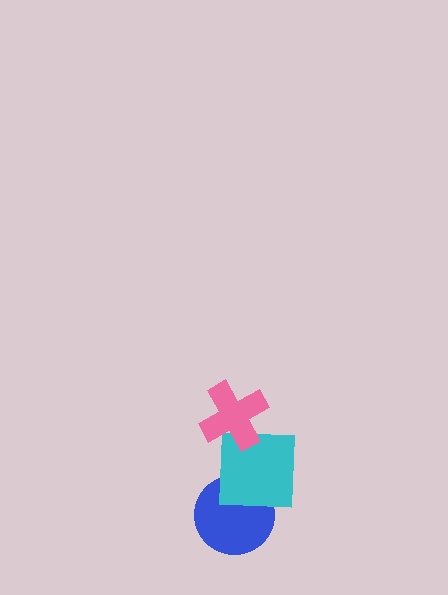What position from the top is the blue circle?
The blue circle is 3rd from the top.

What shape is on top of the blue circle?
The cyan square is on top of the blue circle.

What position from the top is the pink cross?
The pink cross is 1st from the top.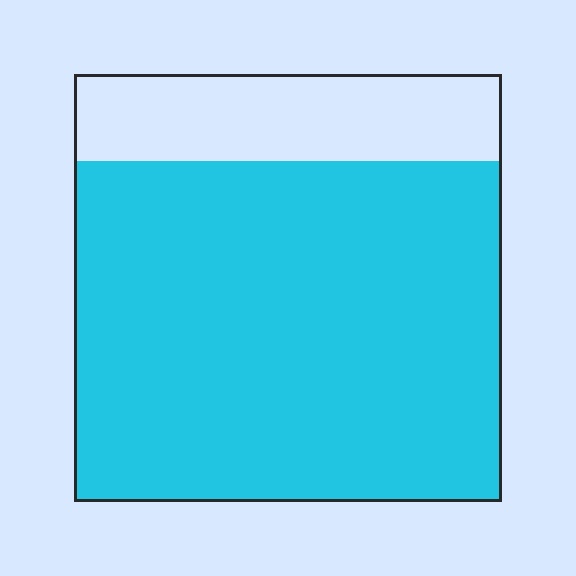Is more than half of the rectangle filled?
Yes.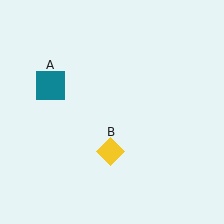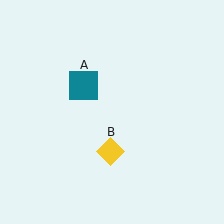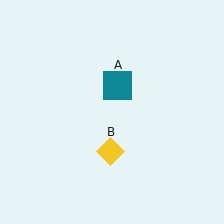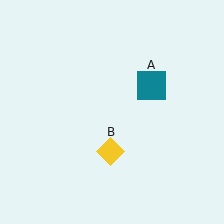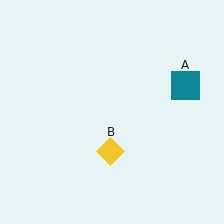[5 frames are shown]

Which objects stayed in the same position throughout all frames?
Yellow diamond (object B) remained stationary.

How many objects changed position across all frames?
1 object changed position: teal square (object A).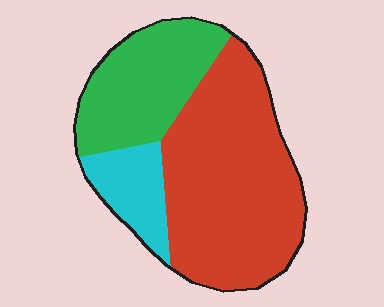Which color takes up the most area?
Red, at roughly 60%.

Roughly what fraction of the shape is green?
Green covers roughly 30% of the shape.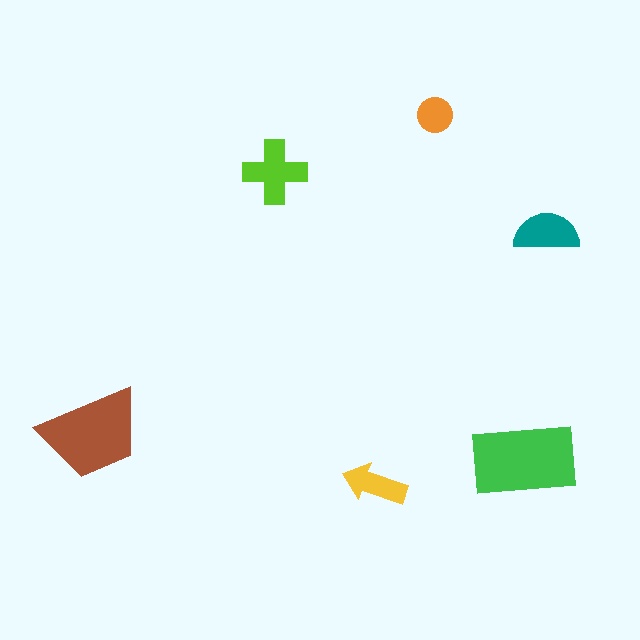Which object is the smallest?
The orange circle.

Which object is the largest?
The green rectangle.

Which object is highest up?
The orange circle is topmost.